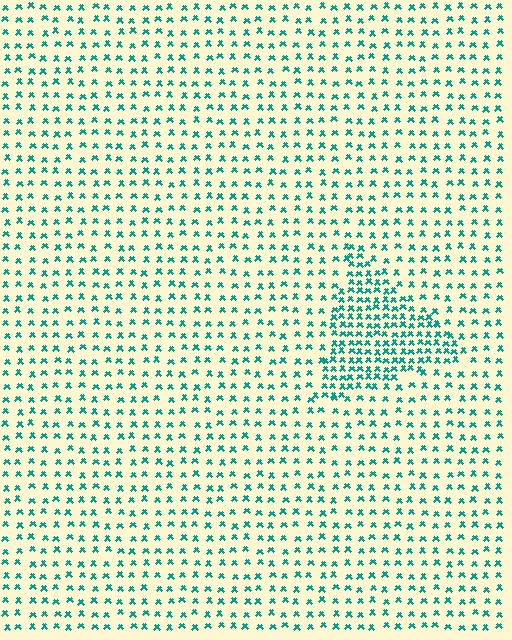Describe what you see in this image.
The image contains small teal elements arranged at two different densities. A triangle-shaped region is visible where the elements are more densely packed than the surrounding area.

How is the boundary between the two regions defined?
The boundary is defined by a change in element density (approximately 2.1x ratio). All elements are the same color, size, and shape.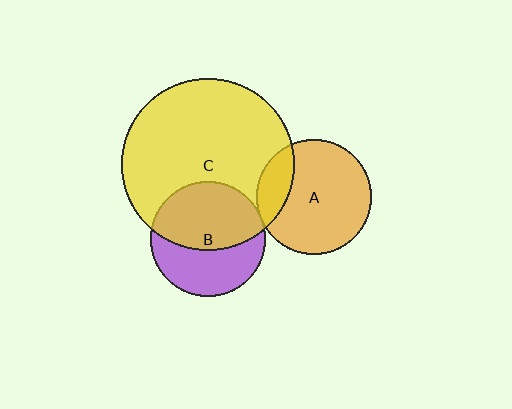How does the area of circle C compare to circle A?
Approximately 2.2 times.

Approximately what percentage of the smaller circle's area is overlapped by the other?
Approximately 5%.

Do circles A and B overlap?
Yes.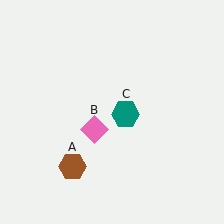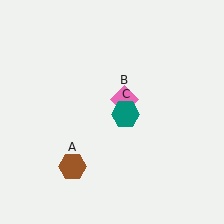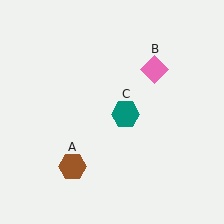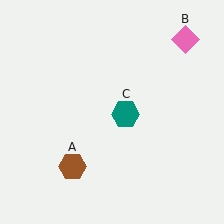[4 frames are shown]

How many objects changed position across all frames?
1 object changed position: pink diamond (object B).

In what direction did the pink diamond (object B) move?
The pink diamond (object B) moved up and to the right.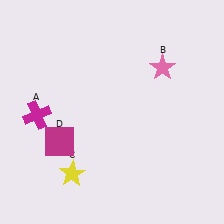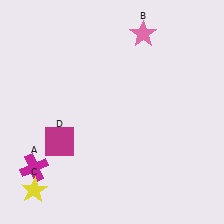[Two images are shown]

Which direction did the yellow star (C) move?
The yellow star (C) moved left.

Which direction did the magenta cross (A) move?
The magenta cross (A) moved down.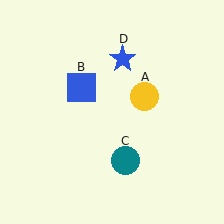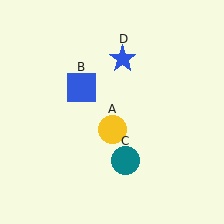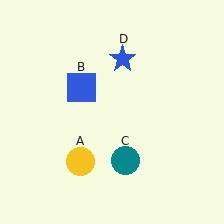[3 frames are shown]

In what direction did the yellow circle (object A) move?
The yellow circle (object A) moved down and to the left.